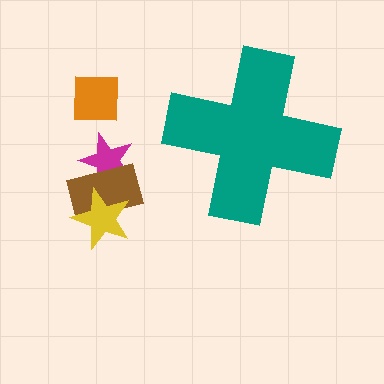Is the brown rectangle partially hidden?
No, the brown rectangle is fully visible.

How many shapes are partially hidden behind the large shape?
0 shapes are partially hidden.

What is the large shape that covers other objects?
A teal cross.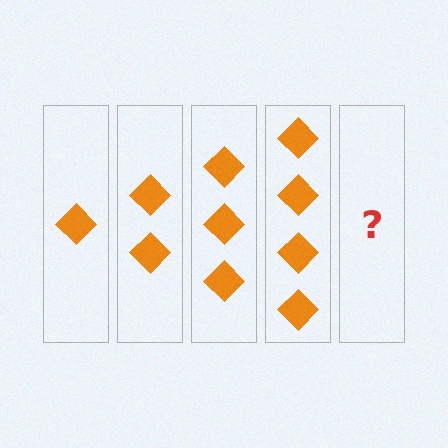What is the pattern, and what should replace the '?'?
The pattern is that each step adds one more diamond. The '?' should be 5 diamonds.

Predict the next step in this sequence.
The next step is 5 diamonds.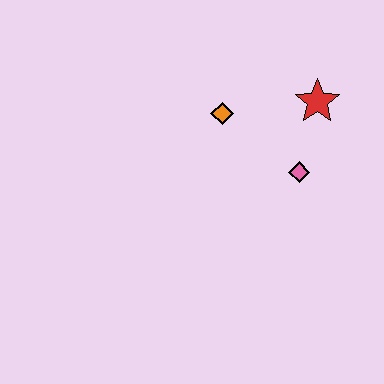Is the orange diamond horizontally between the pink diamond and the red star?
No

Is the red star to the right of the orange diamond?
Yes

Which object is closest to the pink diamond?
The red star is closest to the pink diamond.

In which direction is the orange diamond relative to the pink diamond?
The orange diamond is to the left of the pink diamond.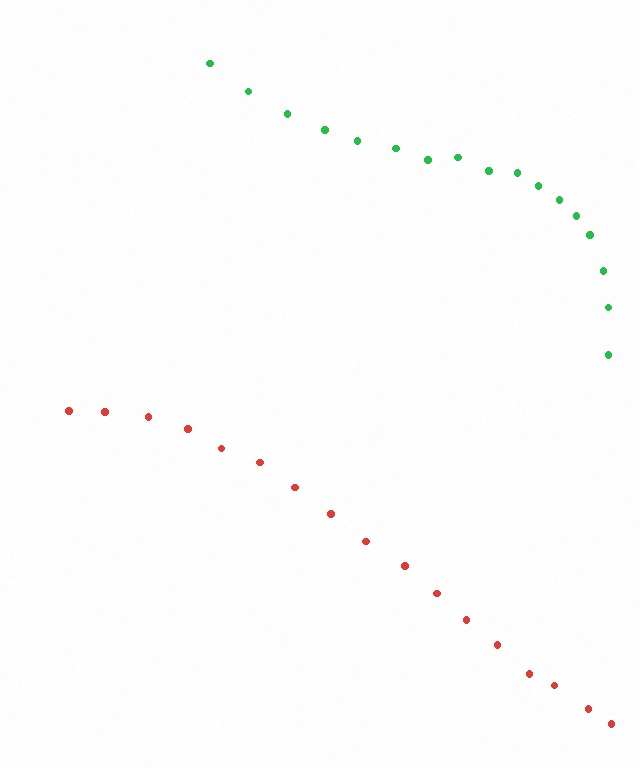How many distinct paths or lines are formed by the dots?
There are 2 distinct paths.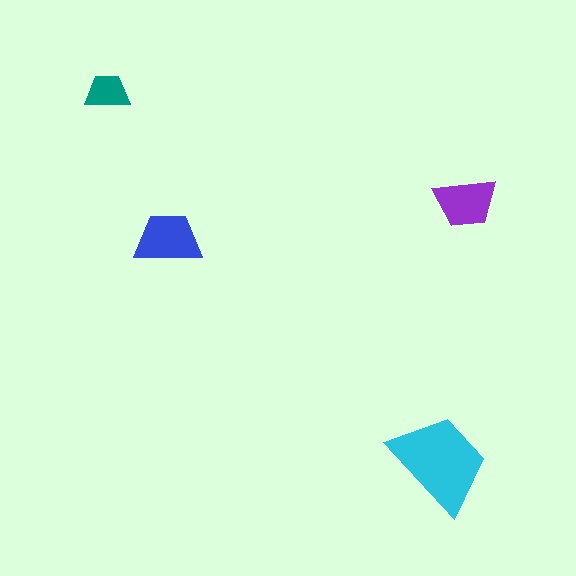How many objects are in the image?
There are 4 objects in the image.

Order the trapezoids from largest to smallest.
the cyan one, the blue one, the purple one, the teal one.